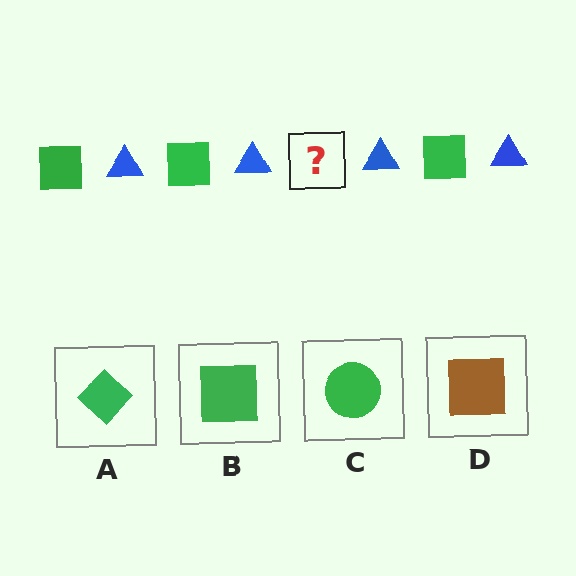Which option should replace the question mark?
Option B.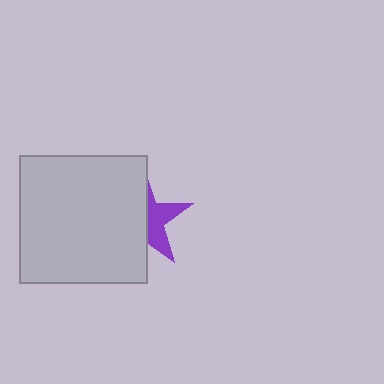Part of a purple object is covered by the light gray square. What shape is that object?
It is a star.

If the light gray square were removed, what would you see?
You would see the complete purple star.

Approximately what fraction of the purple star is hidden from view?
Roughly 59% of the purple star is hidden behind the light gray square.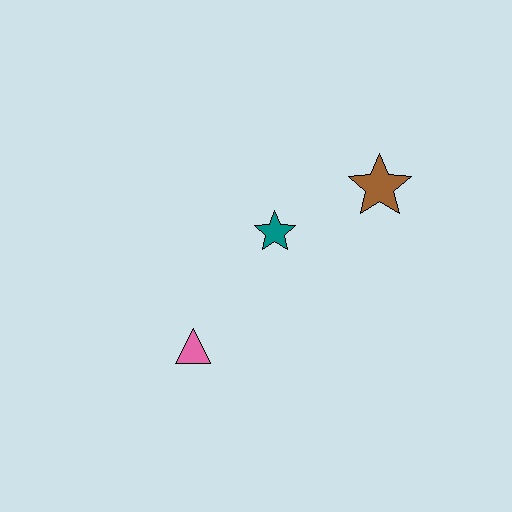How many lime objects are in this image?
There are no lime objects.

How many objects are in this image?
There are 3 objects.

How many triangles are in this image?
There is 1 triangle.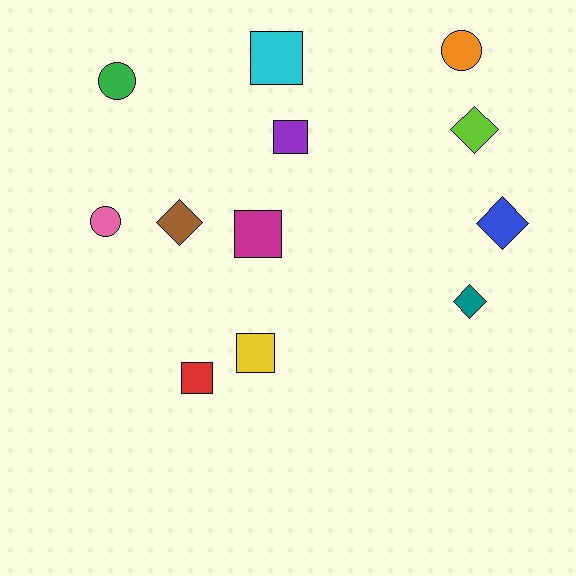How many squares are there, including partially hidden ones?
There are 5 squares.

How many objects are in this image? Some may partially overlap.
There are 12 objects.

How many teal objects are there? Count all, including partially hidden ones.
There is 1 teal object.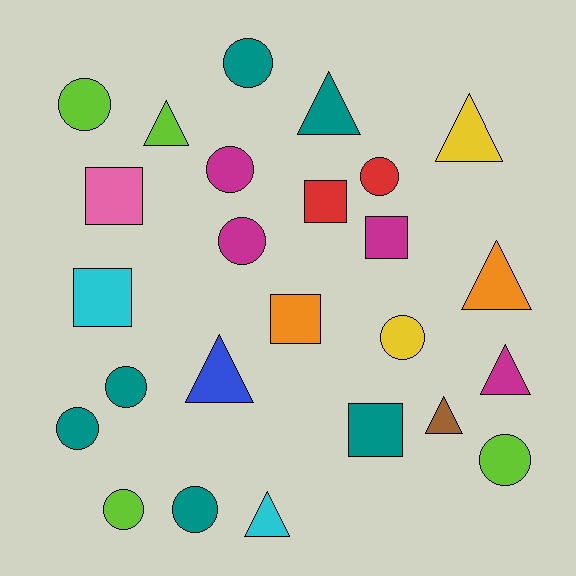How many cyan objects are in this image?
There are 2 cyan objects.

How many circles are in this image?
There are 11 circles.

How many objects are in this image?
There are 25 objects.